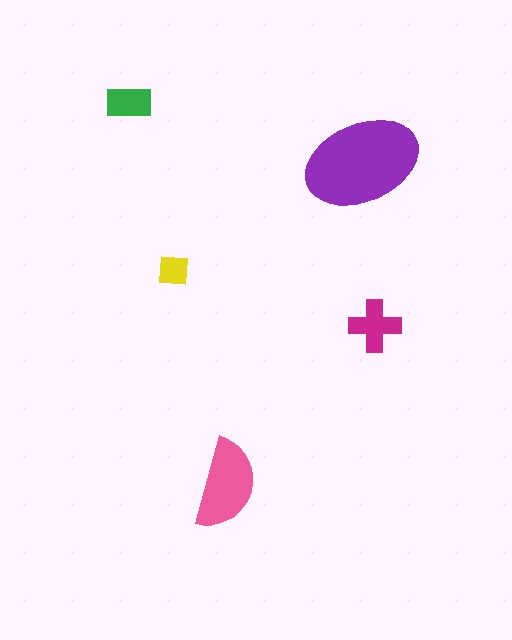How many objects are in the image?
There are 5 objects in the image.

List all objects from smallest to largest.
The yellow square, the green rectangle, the magenta cross, the pink semicircle, the purple ellipse.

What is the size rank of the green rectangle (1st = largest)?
4th.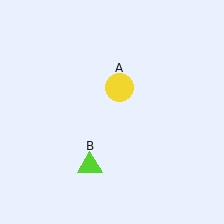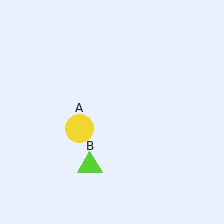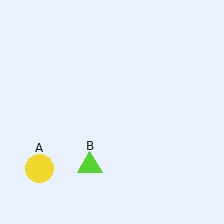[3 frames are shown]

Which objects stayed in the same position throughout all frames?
Lime triangle (object B) remained stationary.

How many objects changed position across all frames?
1 object changed position: yellow circle (object A).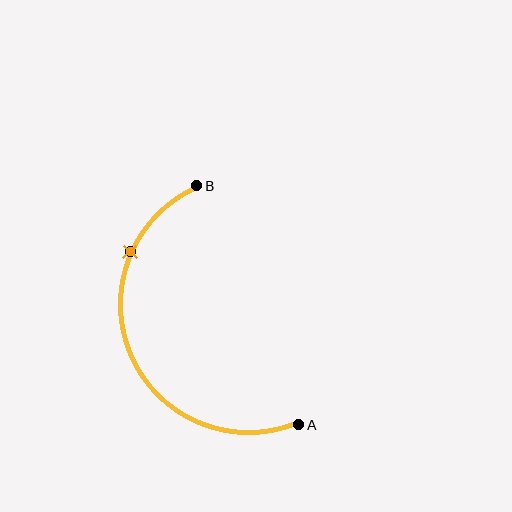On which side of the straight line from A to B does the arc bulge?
The arc bulges to the left of the straight line connecting A and B.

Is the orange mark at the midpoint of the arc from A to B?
No. The orange mark lies on the arc but is closer to endpoint B. The arc midpoint would be at the point on the curve equidistant along the arc from both A and B.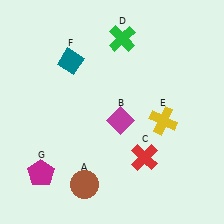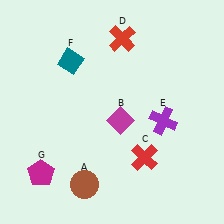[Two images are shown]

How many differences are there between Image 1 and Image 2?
There are 2 differences between the two images.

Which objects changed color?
D changed from green to red. E changed from yellow to purple.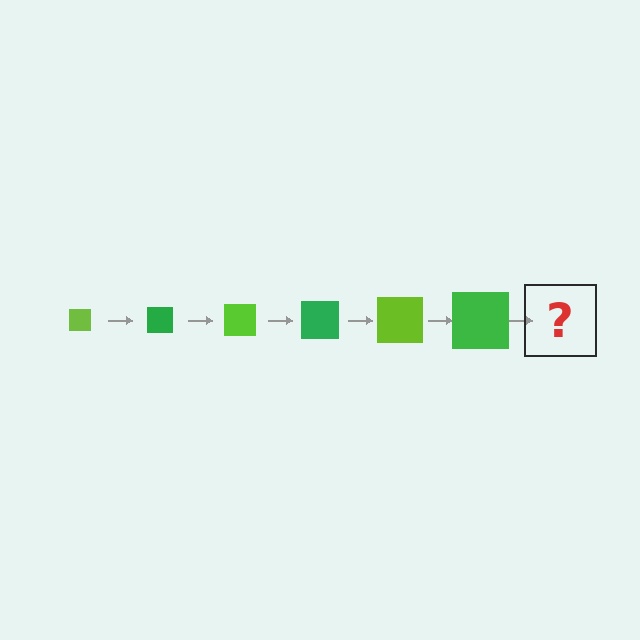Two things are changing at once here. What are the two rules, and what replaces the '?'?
The two rules are that the square grows larger each step and the color cycles through lime and green. The '?' should be a lime square, larger than the previous one.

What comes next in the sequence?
The next element should be a lime square, larger than the previous one.